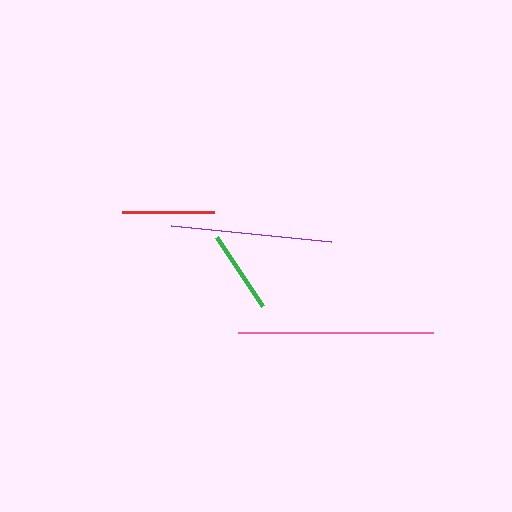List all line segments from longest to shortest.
From longest to shortest: pink, purple, red, green.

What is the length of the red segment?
The red segment is approximately 92 pixels long.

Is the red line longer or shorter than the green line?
The red line is longer than the green line.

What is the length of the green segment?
The green segment is approximately 82 pixels long.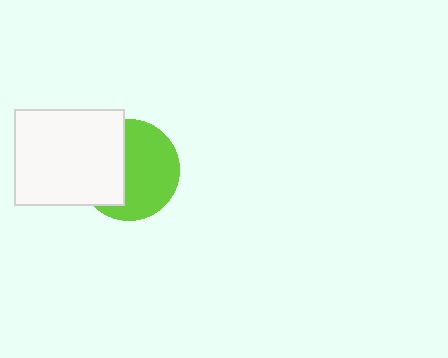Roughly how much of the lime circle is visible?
About half of it is visible (roughly 58%).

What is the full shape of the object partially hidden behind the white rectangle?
The partially hidden object is a lime circle.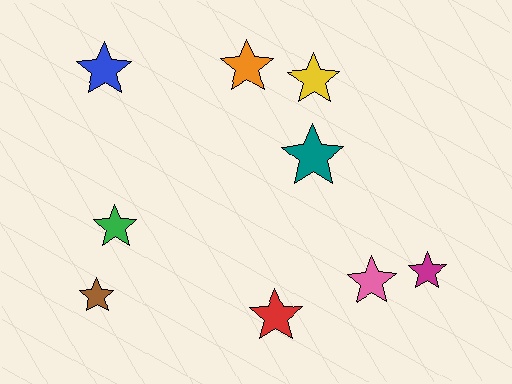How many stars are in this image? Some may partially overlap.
There are 9 stars.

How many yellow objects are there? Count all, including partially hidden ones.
There is 1 yellow object.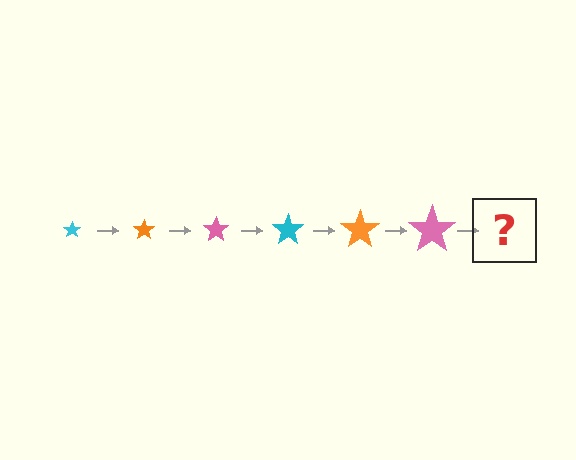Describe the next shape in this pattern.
It should be a cyan star, larger than the previous one.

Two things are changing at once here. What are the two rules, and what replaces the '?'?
The two rules are that the star grows larger each step and the color cycles through cyan, orange, and pink. The '?' should be a cyan star, larger than the previous one.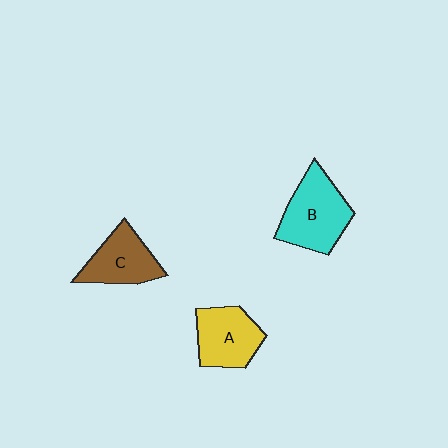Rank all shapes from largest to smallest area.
From largest to smallest: B (cyan), A (yellow), C (brown).